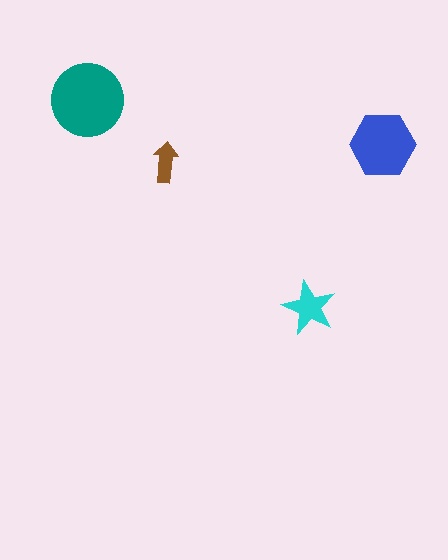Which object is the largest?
The teal circle.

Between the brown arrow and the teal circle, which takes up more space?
The teal circle.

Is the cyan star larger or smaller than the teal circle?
Smaller.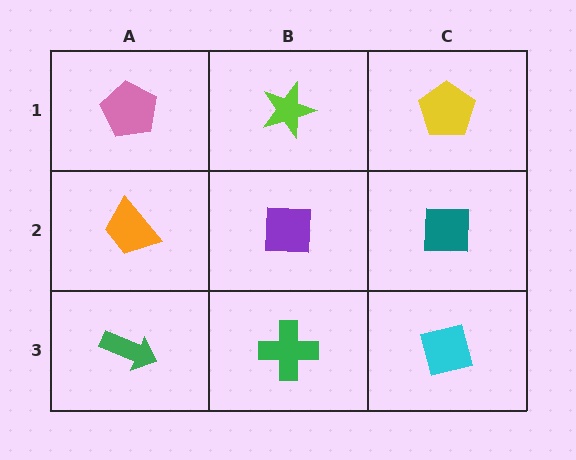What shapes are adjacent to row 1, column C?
A teal square (row 2, column C), a lime star (row 1, column B).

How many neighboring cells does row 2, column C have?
3.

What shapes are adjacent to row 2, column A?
A pink pentagon (row 1, column A), a green arrow (row 3, column A), a purple square (row 2, column B).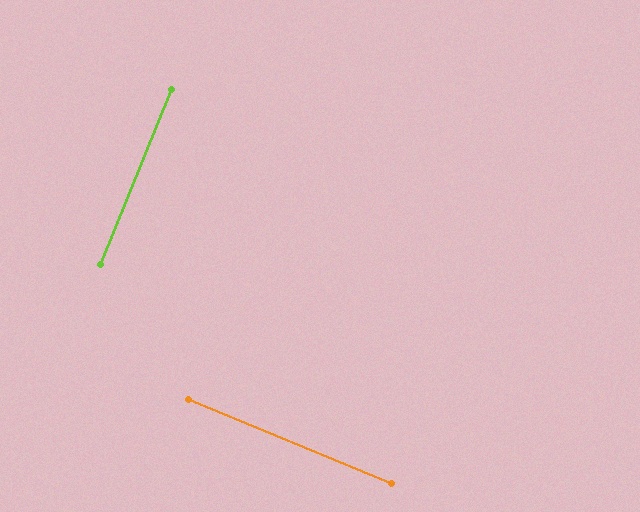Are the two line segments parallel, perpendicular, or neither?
Perpendicular — they meet at approximately 90°.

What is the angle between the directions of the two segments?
Approximately 90 degrees.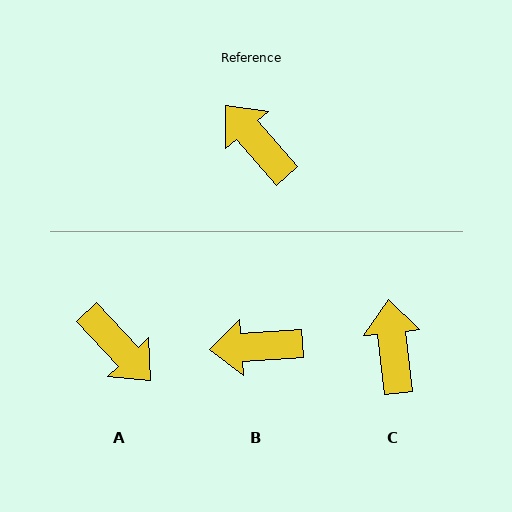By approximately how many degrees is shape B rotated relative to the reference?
Approximately 53 degrees counter-clockwise.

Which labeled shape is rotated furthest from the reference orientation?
A, about 178 degrees away.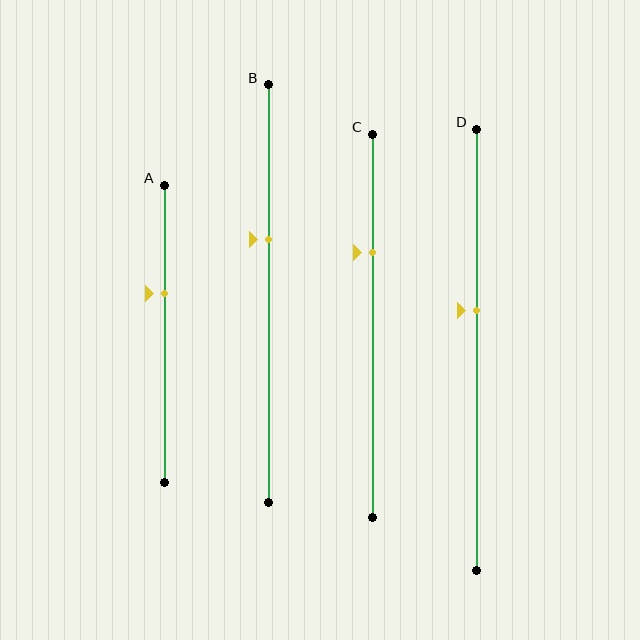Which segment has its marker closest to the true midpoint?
Segment D has its marker closest to the true midpoint.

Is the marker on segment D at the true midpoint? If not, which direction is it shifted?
No, the marker on segment D is shifted upward by about 9% of the segment length.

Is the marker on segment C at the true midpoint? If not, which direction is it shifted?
No, the marker on segment C is shifted upward by about 19% of the segment length.